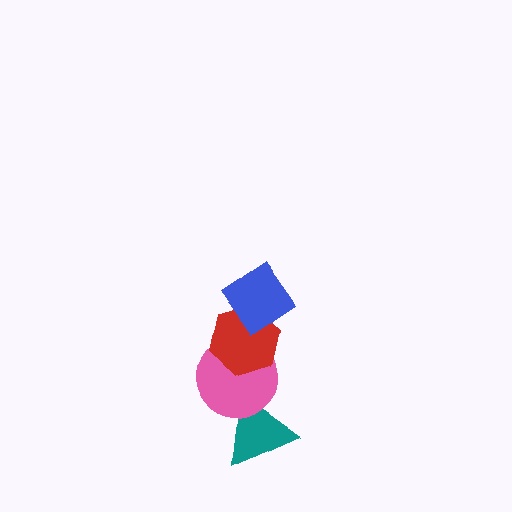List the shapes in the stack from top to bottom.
From top to bottom: the blue diamond, the red hexagon, the pink circle, the teal triangle.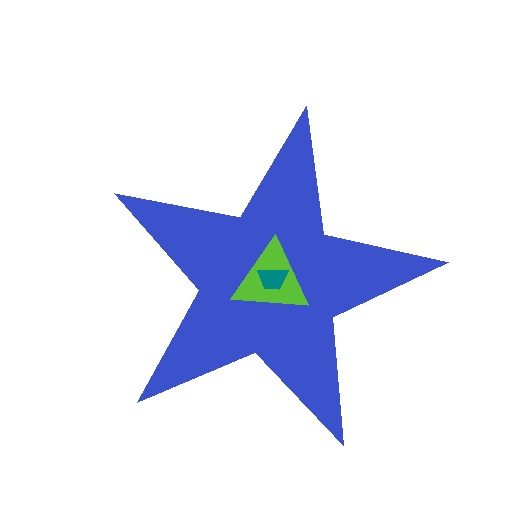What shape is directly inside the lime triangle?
The teal trapezoid.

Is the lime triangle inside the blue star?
Yes.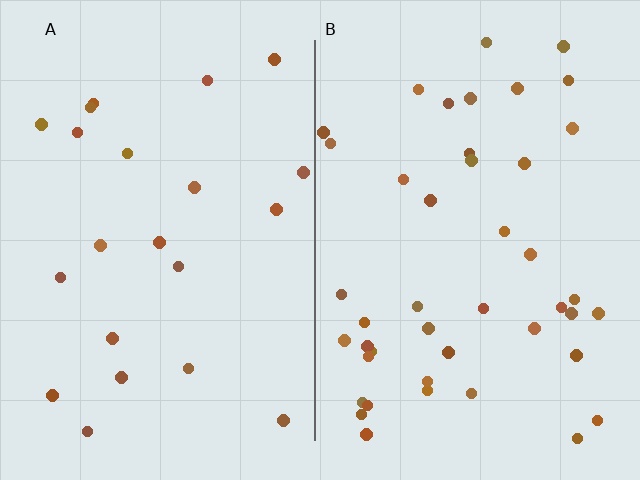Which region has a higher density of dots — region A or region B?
B (the right).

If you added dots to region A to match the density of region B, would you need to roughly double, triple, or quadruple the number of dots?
Approximately double.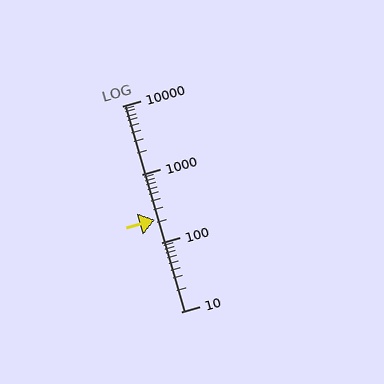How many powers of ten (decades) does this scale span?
The scale spans 3 decades, from 10 to 10000.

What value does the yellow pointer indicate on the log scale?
The pointer indicates approximately 220.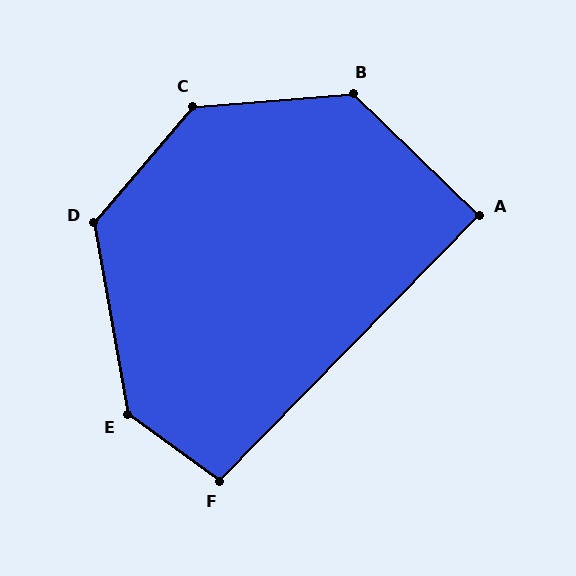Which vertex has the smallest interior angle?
A, at approximately 90 degrees.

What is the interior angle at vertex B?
Approximately 132 degrees (obtuse).